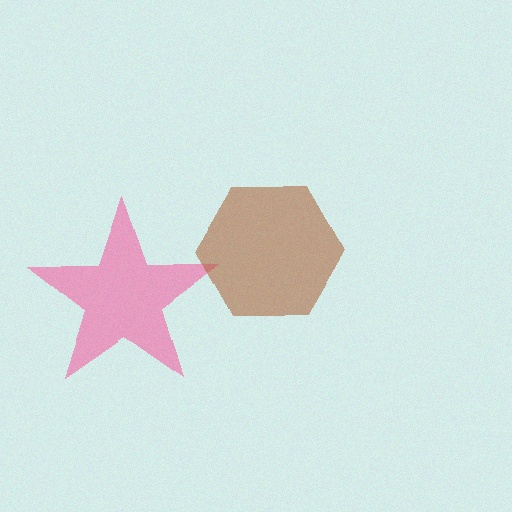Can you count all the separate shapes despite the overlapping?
Yes, there are 2 separate shapes.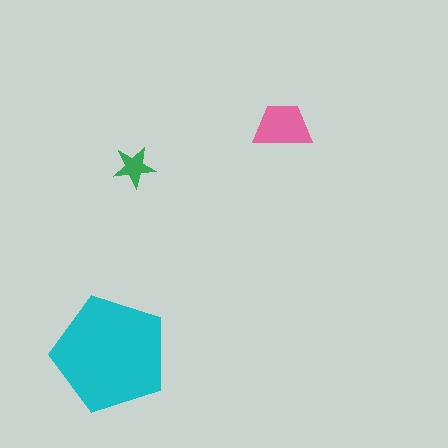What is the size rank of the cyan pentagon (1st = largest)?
1st.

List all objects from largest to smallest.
The cyan pentagon, the pink trapezoid, the green star.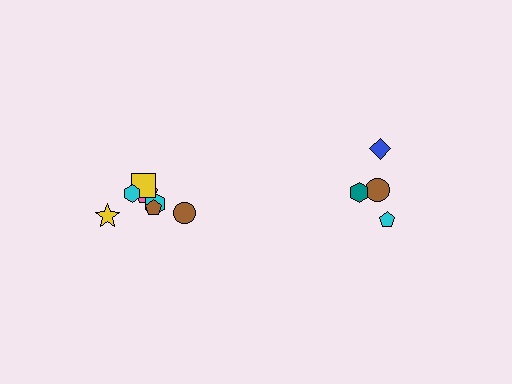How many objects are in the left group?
There are 7 objects.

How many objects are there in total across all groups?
There are 11 objects.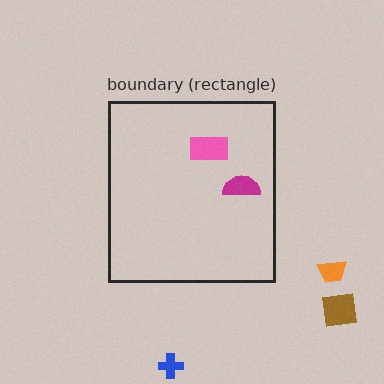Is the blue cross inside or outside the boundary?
Outside.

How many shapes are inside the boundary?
2 inside, 3 outside.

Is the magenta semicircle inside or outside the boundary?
Inside.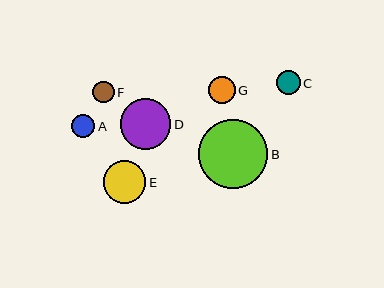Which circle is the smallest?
Circle F is the smallest with a size of approximately 21 pixels.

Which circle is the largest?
Circle B is the largest with a size of approximately 69 pixels.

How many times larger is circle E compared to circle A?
Circle E is approximately 1.8 times the size of circle A.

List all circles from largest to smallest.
From largest to smallest: B, D, E, G, C, A, F.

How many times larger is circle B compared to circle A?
Circle B is approximately 3.0 times the size of circle A.